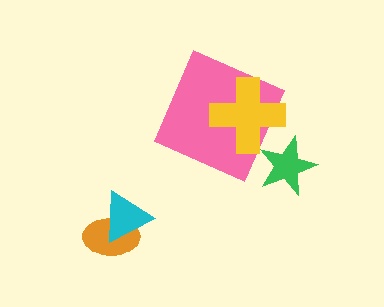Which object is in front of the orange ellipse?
The cyan triangle is in front of the orange ellipse.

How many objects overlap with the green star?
0 objects overlap with the green star.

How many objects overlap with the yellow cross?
1 object overlaps with the yellow cross.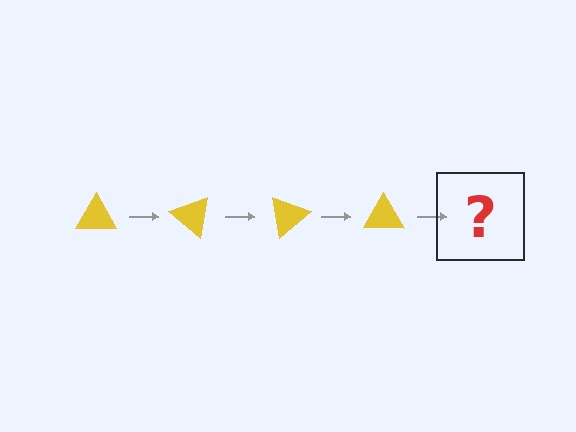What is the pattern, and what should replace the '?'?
The pattern is that the triangle rotates 40 degrees each step. The '?' should be a yellow triangle rotated 160 degrees.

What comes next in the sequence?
The next element should be a yellow triangle rotated 160 degrees.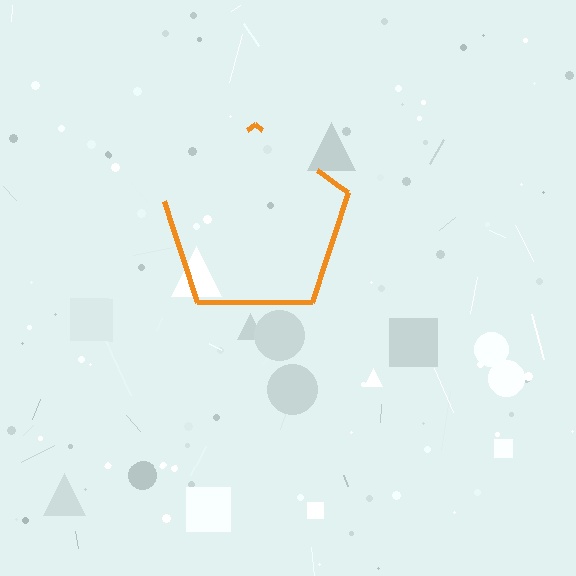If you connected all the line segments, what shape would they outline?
They would outline a pentagon.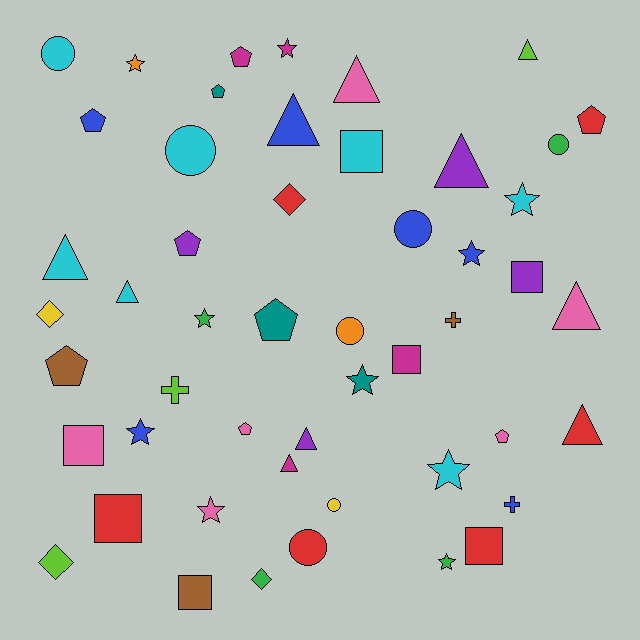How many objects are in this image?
There are 50 objects.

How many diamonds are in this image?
There are 4 diamonds.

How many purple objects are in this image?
There are 4 purple objects.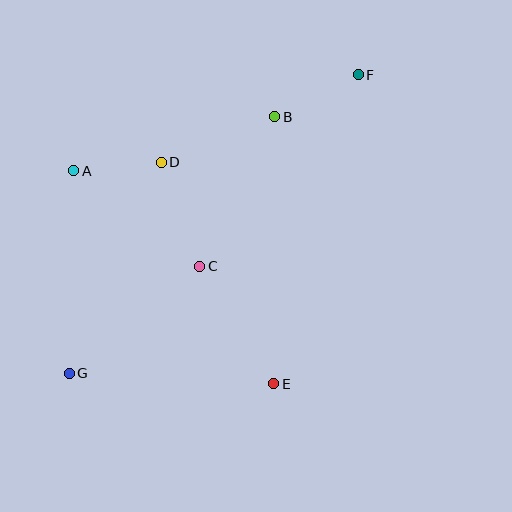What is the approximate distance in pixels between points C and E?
The distance between C and E is approximately 139 pixels.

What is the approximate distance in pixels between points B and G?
The distance between B and G is approximately 329 pixels.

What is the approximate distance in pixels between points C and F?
The distance between C and F is approximately 248 pixels.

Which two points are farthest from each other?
Points F and G are farthest from each other.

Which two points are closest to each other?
Points A and D are closest to each other.